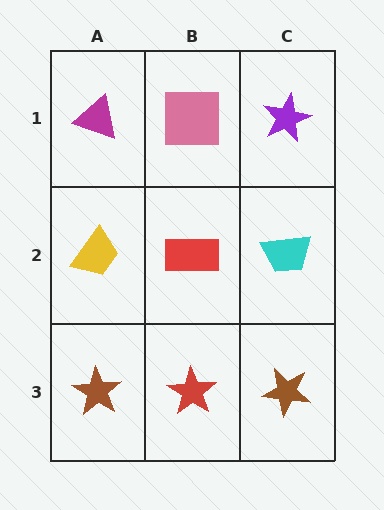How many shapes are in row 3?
3 shapes.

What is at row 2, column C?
A cyan trapezoid.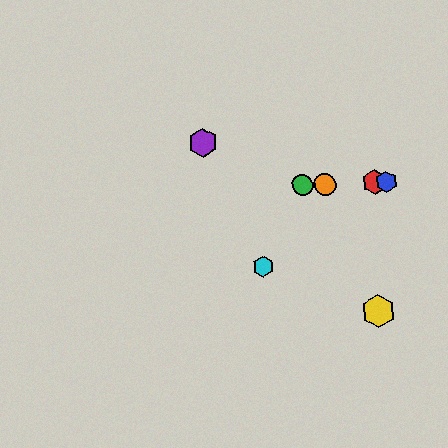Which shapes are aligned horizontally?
The red hexagon, the blue hexagon, the green circle, the orange circle are aligned horizontally.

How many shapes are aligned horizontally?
4 shapes (the red hexagon, the blue hexagon, the green circle, the orange circle) are aligned horizontally.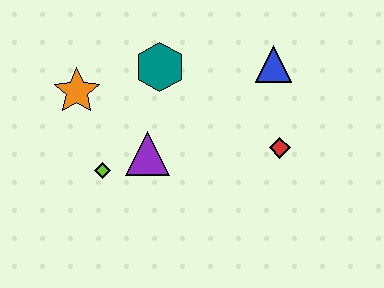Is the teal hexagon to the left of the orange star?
No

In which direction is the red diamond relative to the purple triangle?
The red diamond is to the right of the purple triangle.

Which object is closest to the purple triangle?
The lime diamond is closest to the purple triangle.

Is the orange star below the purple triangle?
No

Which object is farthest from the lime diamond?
The blue triangle is farthest from the lime diamond.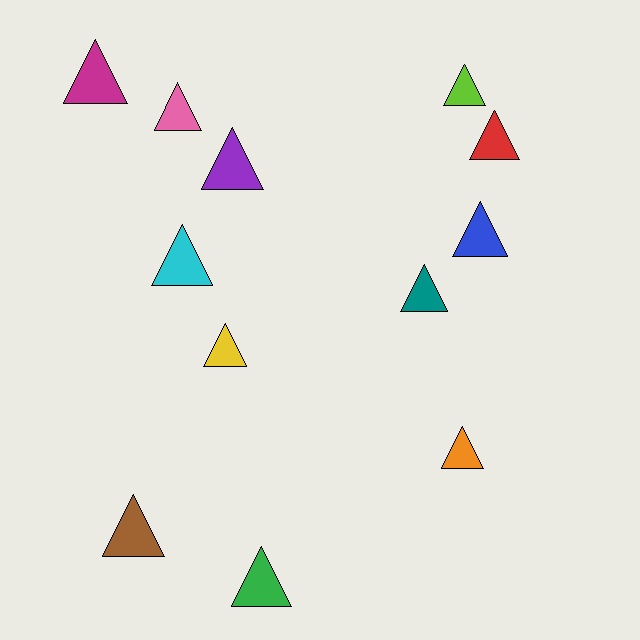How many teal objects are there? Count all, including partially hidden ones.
There is 1 teal object.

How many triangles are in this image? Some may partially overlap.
There are 12 triangles.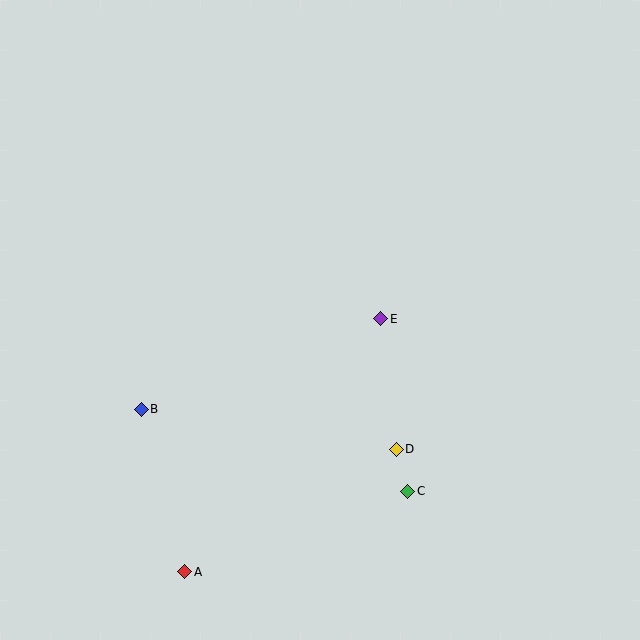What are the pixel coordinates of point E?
Point E is at (381, 319).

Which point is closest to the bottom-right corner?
Point C is closest to the bottom-right corner.